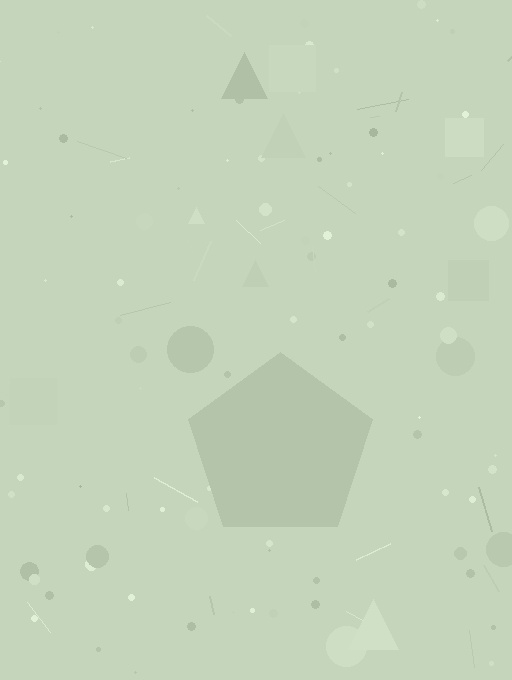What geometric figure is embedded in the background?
A pentagon is embedded in the background.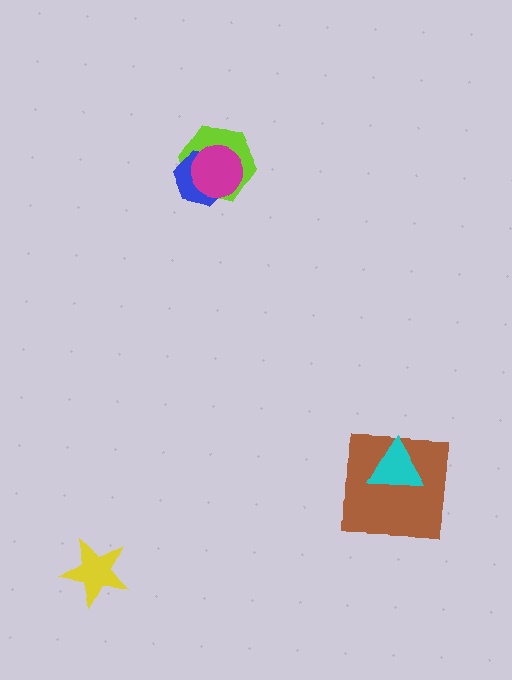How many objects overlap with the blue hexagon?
2 objects overlap with the blue hexagon.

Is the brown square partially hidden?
Yes, it is partially covered by another shape.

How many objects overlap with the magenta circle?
2 objects overlap with the magenta circle.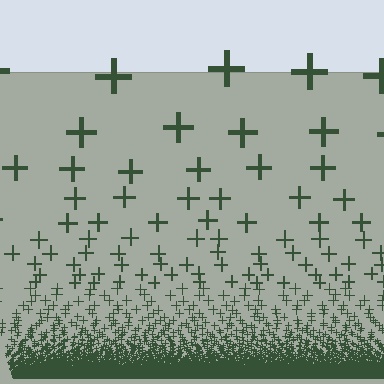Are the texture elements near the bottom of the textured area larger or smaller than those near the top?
Smaller. The gradient is inverted — elements near the bottom are smaller and denser.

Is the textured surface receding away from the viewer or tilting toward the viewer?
The surface appears to tilt toward the viewer. Texture elements get larger and sparser toward the top.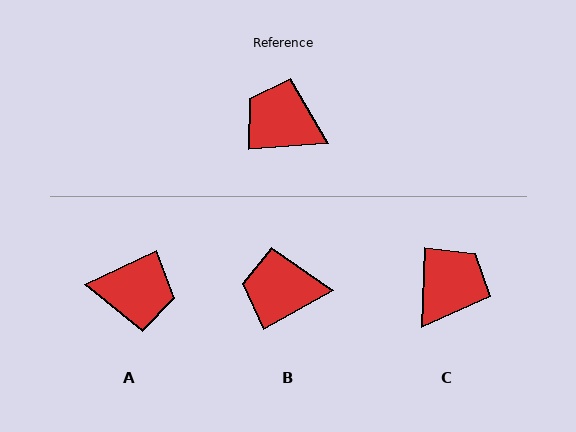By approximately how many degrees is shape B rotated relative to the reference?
Approximately 26 degrees counter-clockwise.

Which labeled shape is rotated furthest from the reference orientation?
A, about 159 degrees away.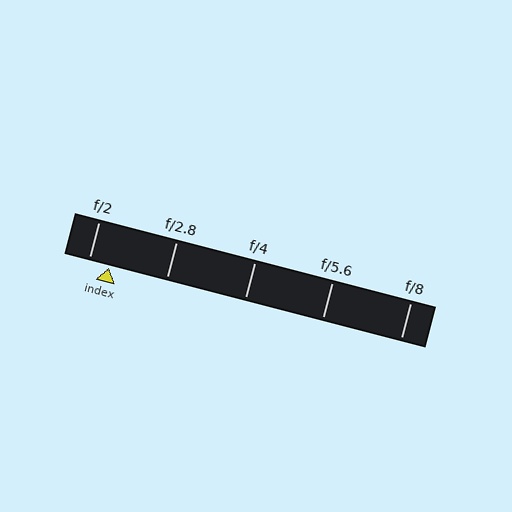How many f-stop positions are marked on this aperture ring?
There are 5 f-stop positions marked.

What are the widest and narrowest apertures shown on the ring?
The widest aperture shown is f/2 and the narrowest is f/8.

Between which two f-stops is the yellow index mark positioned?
The index mark is between f/2 and f/2.8.